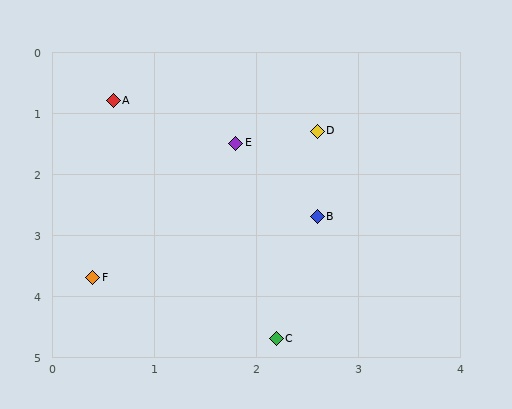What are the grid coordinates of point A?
Point A is at approximately (0.6, 0.8).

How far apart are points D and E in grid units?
Points D and E are about 0.8 grid units apart.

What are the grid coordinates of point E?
Point E is at approximately (1.8, 1.5).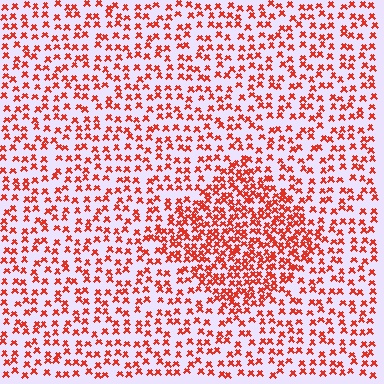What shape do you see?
I see a diamond.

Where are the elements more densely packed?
The elements are more densely packed inside the diamond boundary.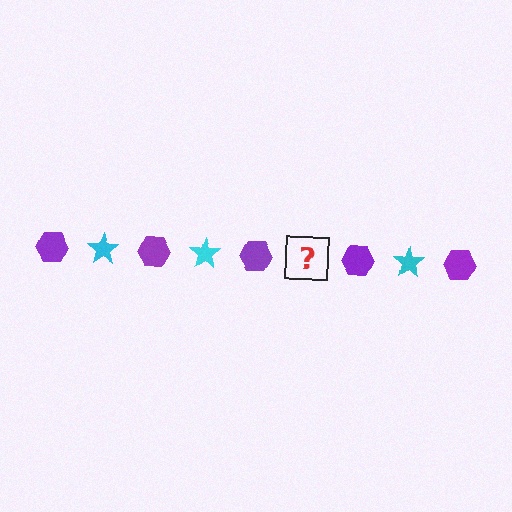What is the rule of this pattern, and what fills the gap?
The rule is that the pattern alternates between purple hexagon and cyan star. The gap should be filled with a cyan star.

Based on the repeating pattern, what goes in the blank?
The blank should be a cyan star.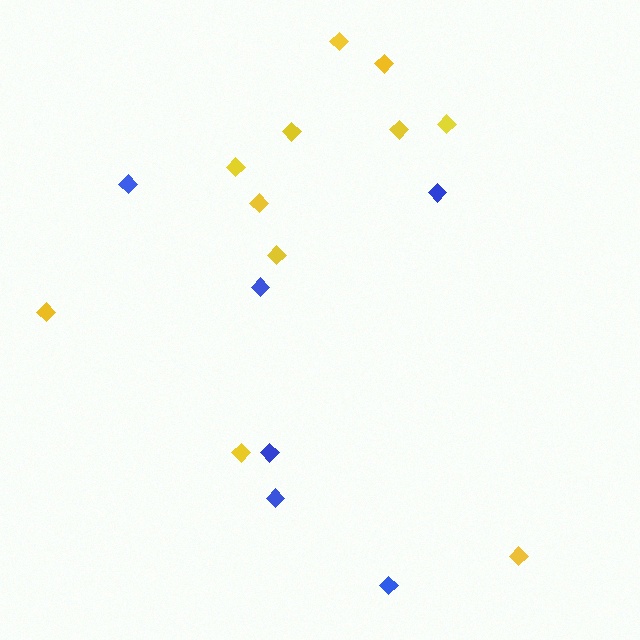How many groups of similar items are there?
There are 2 groups: one group of blue diamonds (6) and one group of yellow diamonds (11).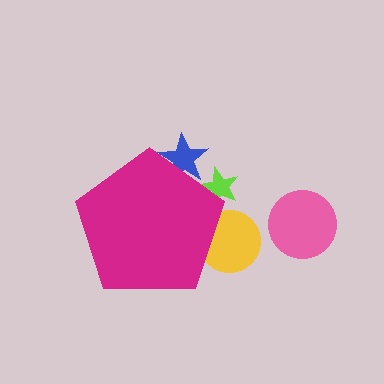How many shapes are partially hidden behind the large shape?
3 shapes are partially hidden.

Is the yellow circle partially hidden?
Yes, the yellow circle is partially hidden behind the magenta pentagon.